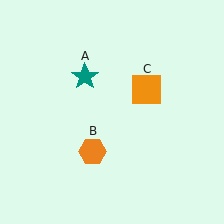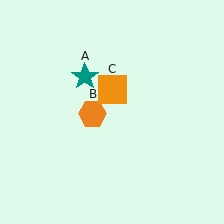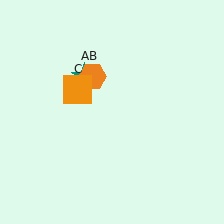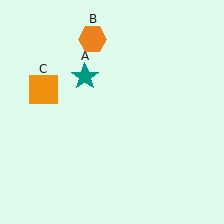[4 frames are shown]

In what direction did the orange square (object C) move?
The orange square (object C) moved left.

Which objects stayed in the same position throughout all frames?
Teal star (object A) remained stationary.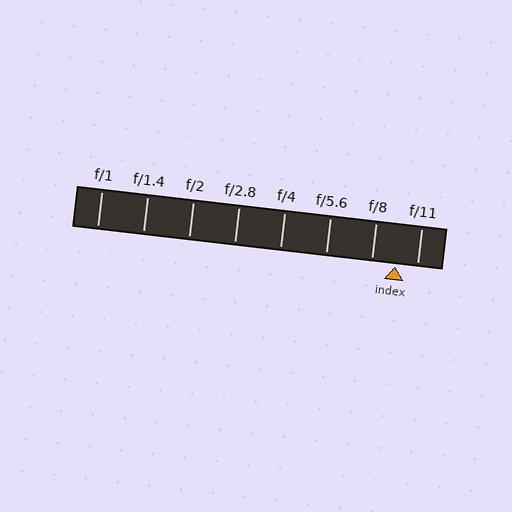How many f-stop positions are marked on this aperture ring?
There are 8 f-stop positions marked.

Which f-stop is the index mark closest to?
The index mark is closest to f/11.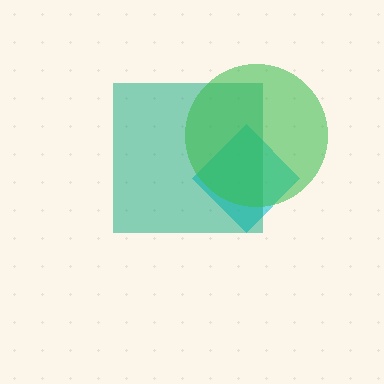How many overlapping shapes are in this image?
There are 3 overlapping shapes in the image.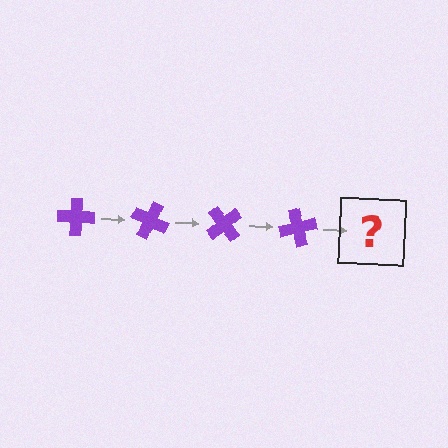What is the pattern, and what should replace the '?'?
The pattern is that the cross rotates 25 degrees each step. The '?' should be a purple cross rotated 100 degrees.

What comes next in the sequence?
The next element should be a purple cross rotated 100 degrees.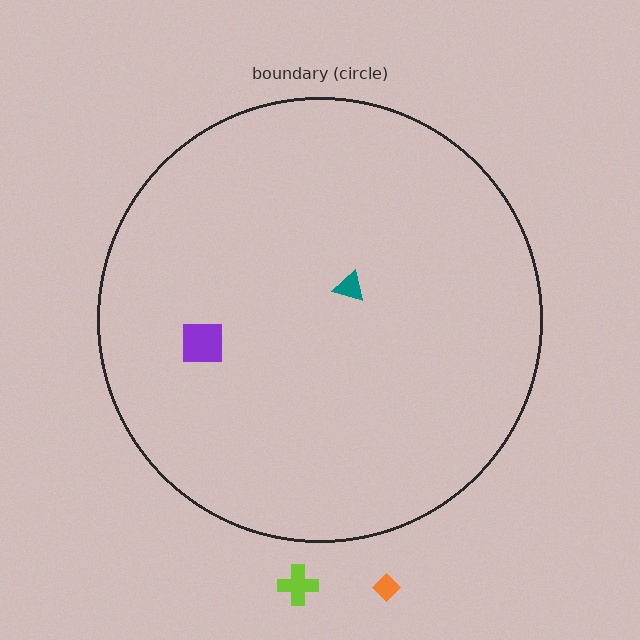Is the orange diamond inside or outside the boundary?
Outside.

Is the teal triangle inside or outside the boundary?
Inside.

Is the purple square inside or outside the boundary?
Inside.